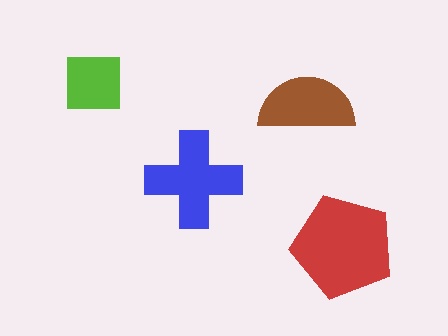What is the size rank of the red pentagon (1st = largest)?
1st.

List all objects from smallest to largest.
The lime square, the brown semicircle, the blue cross, the red pentagon.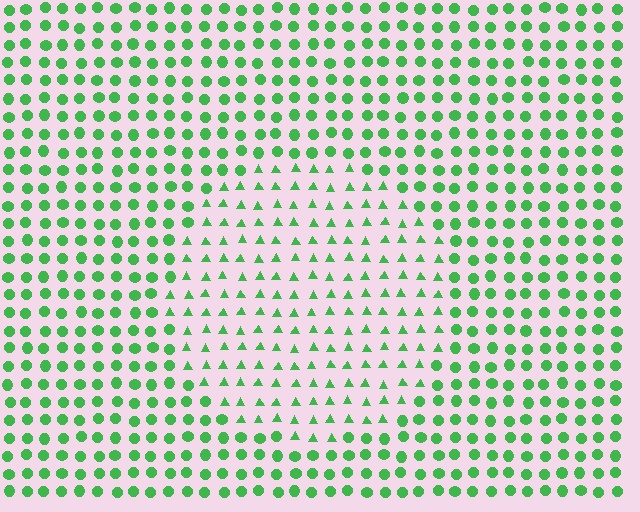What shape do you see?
I see a circle.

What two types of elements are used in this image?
The image uses triangles inside the circle region and circles outside it.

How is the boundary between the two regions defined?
The boundary is defined by a change in element shape: triangles inside vs. circles outside. All elements share the same color and spacing.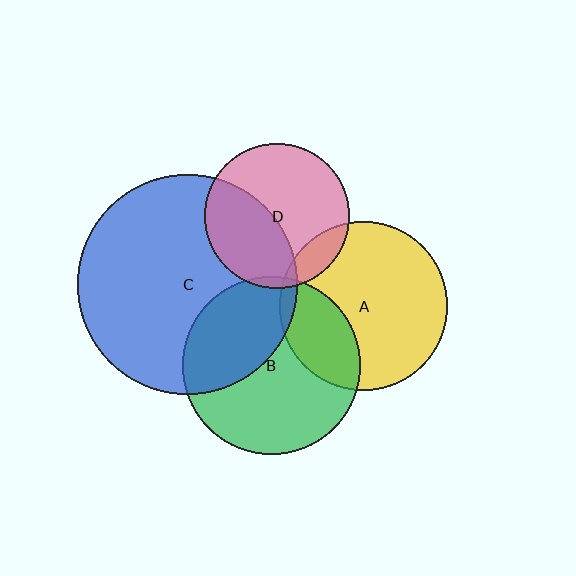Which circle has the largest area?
Circle C (blue).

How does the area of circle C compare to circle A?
Approximately 1.7 times.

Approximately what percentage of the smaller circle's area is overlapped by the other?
Approximately 25%.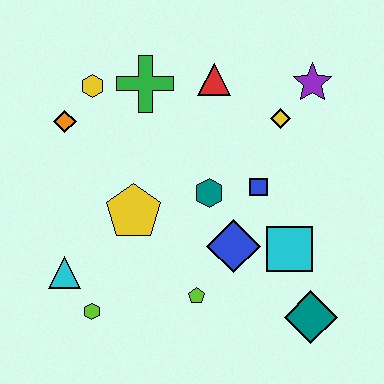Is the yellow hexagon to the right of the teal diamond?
No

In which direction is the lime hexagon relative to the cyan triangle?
The lime hexagon is below the cyan triangle.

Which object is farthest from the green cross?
The teal diamond is farthest from the green cross.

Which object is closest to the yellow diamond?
The purple star is closest to the yellow diamond.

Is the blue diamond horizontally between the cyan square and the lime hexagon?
Yes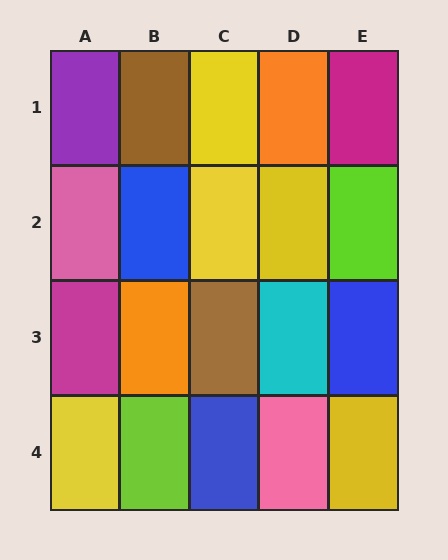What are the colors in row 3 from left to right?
Magenta, orange, brown, cyan, blue.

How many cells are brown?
2 cells are brown.